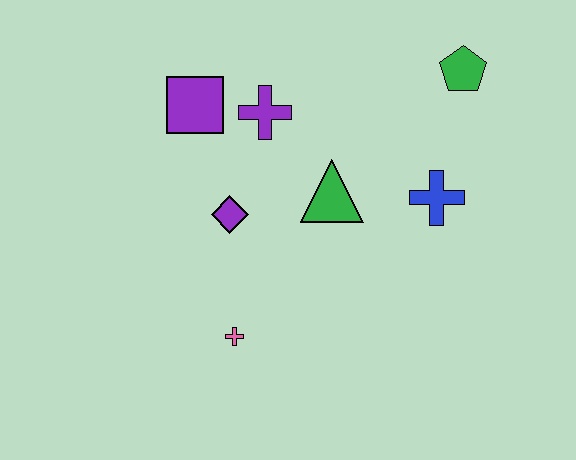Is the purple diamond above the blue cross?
No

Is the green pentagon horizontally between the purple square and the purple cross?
No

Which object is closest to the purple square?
The purple cross is closest to the purple square.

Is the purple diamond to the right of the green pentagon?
No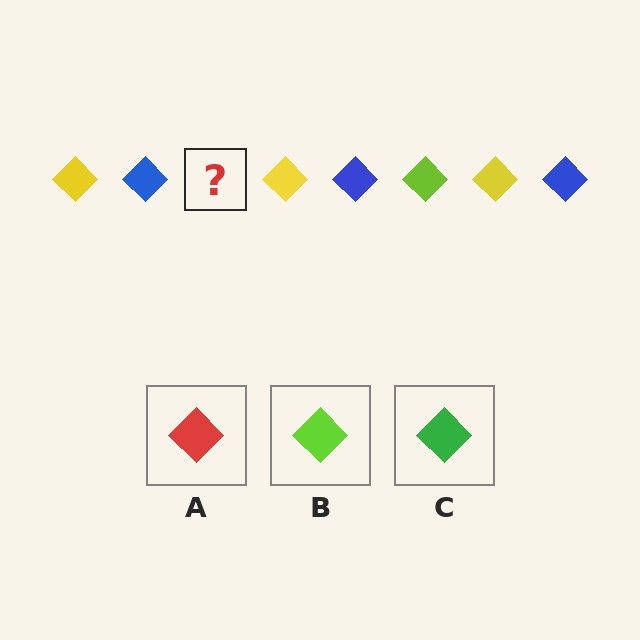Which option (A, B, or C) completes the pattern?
B.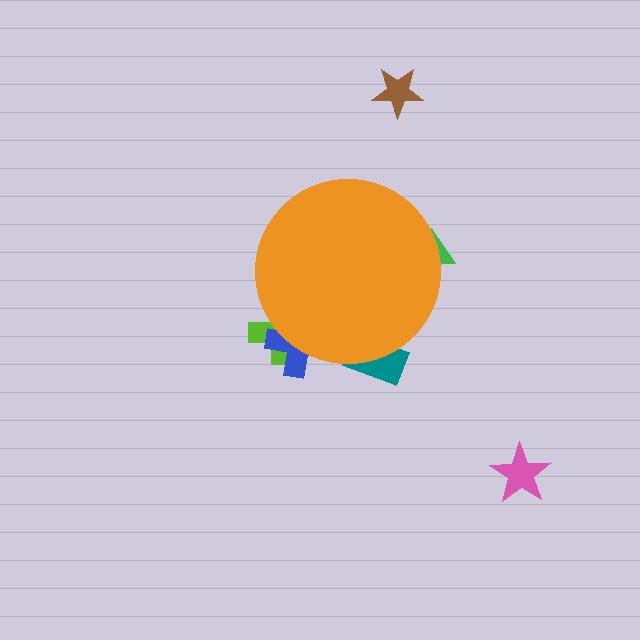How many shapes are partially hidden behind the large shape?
4 shapes are partially hidden.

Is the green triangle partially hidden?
Yes, the green triangle is partially hidden behind the orange circle.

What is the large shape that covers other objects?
An orange circle.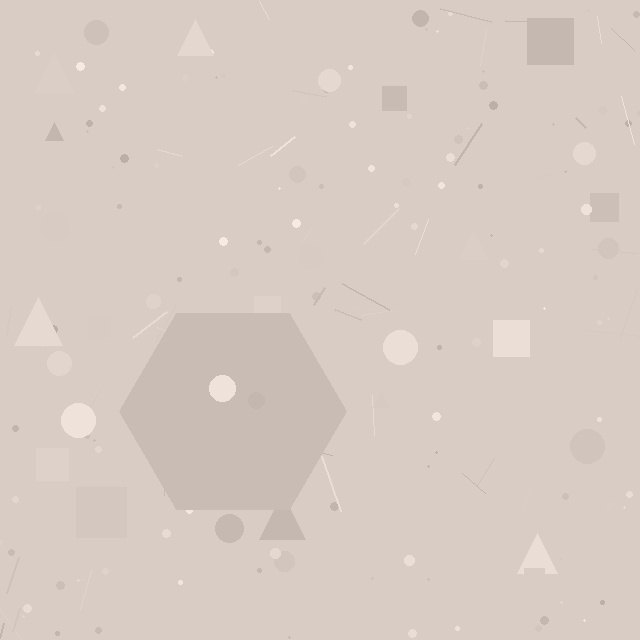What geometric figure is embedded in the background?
A hexagon is embedded in the background.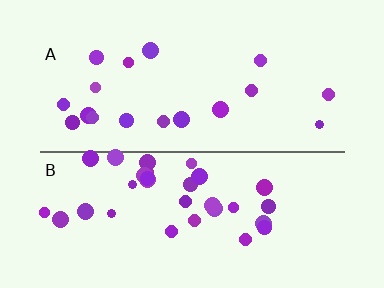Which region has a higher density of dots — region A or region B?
B (the bottom).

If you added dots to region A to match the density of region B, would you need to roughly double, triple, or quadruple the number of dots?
Approximately double.